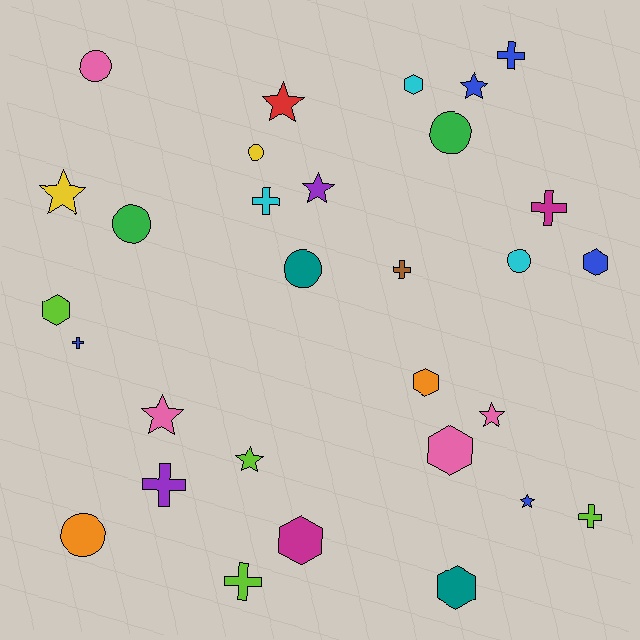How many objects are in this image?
There are 30 objects.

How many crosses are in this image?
There are 8 crosses.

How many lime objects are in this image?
There are 4 lime objects.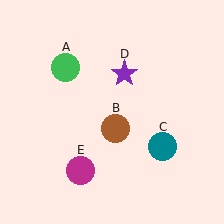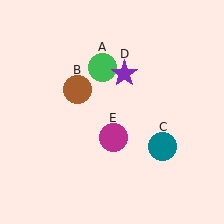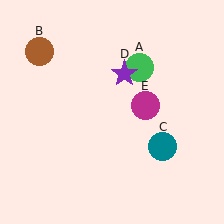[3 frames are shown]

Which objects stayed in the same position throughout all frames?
Teal circle (object C) and purple star (object D) remained stationary.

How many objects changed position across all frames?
3 objects changed position: green circle (object A), brown circle (object B), magenta circle (object E).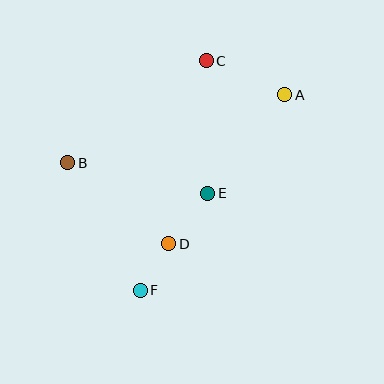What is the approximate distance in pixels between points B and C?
The distance between B and C is approximately 172 pixels.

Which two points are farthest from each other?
Points A and F are farthest from each other.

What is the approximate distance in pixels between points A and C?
The distance between A and C is approximately 85 pixels.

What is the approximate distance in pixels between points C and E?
The distance between C and E is approximately 132 pixels.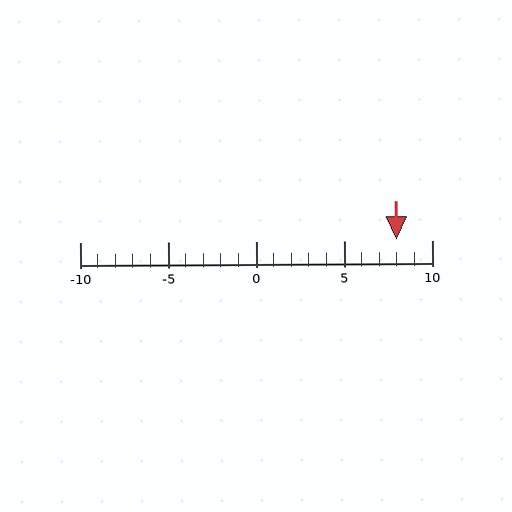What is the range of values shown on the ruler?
The ruler shows values from -10 to 10.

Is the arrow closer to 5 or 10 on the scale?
The arrow is closer to 10.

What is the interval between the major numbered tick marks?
The major tick marks are spaced 5 units apart.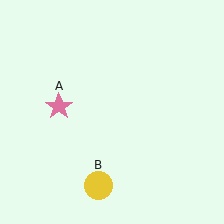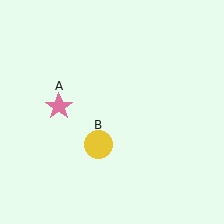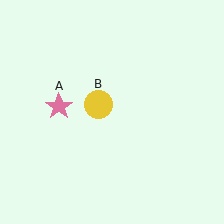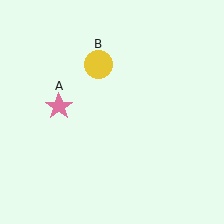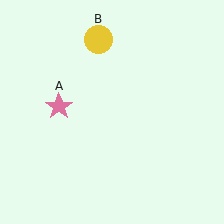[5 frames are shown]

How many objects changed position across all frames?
1 object changed position: yellow circle (object B).